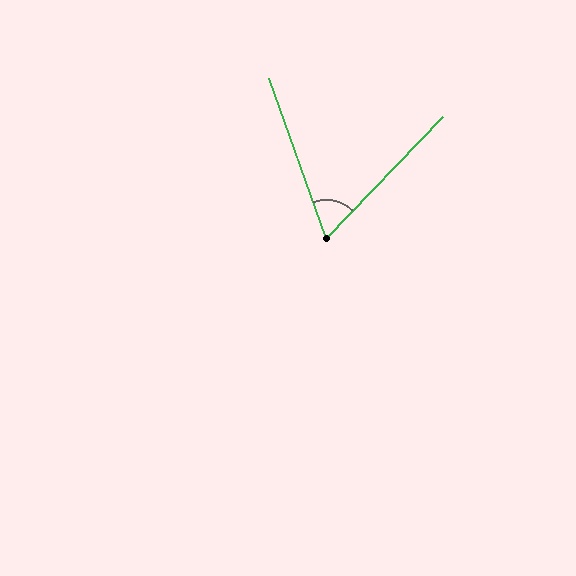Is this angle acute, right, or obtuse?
It is acute.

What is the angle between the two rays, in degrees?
Approximately 64 degrees.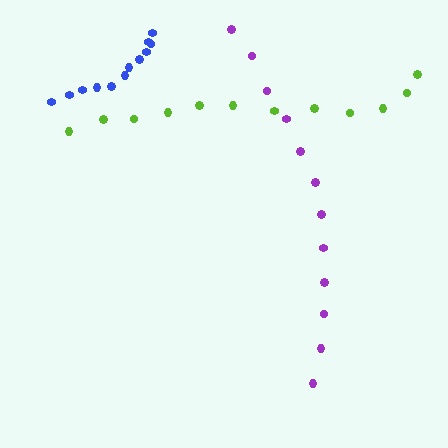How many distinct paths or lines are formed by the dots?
There are 3 distinct paths.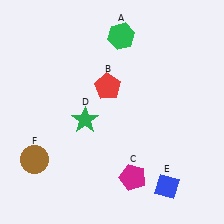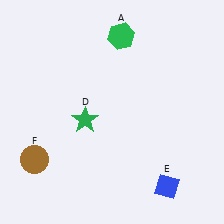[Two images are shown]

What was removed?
The magenta pentagon (C), the red pentagon (B) were removed in Image 2.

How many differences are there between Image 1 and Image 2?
There are 2 differences between the two images.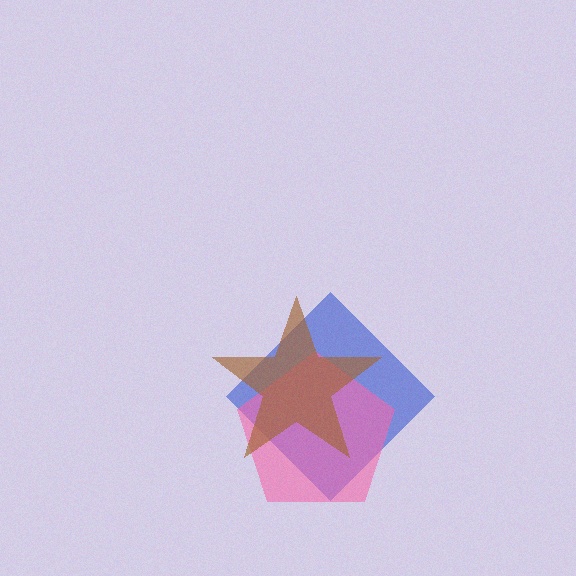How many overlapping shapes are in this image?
There are 3 overlapping shapes in the image.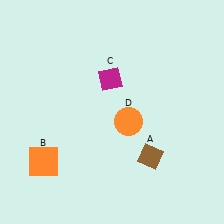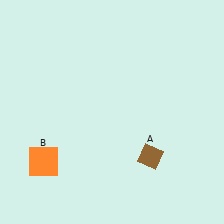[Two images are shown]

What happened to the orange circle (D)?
The orange circle (D) was removed in Image 2. It was in the bottom-right area of Image 1.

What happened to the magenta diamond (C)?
The magenta diamond (C) was removed in Image 2. It was in the top-left area of Image 1.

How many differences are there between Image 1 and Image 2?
There are 2 differences between the two images.